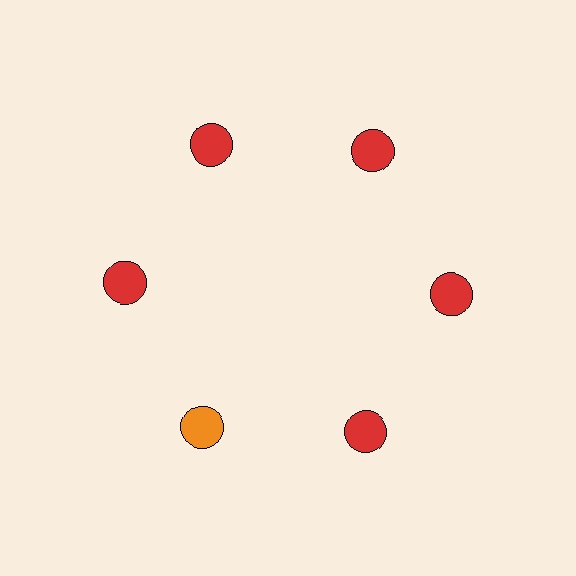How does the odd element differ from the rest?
It has a different color: orange instead of red.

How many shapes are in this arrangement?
There are 6 shapes arranged in a ring pattern.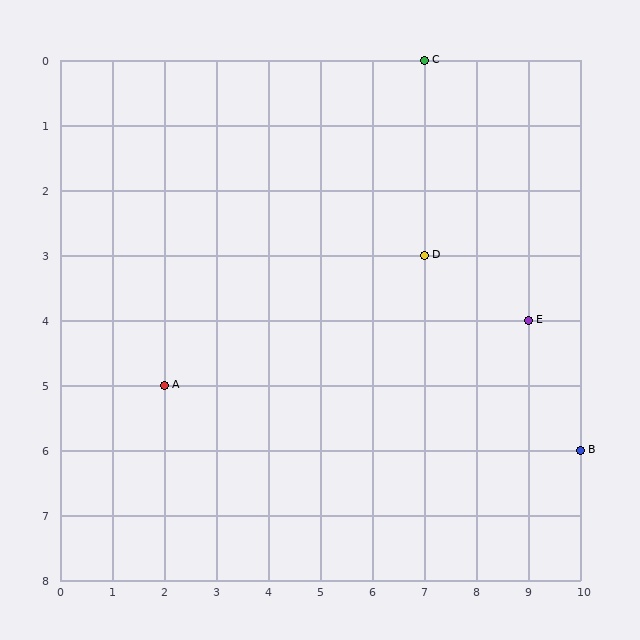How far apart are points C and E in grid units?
Points C and E are 2 columns and 4 rows apart (about 4.5 grid units diagonally).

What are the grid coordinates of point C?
Point C is at grid coordinates (7, 0).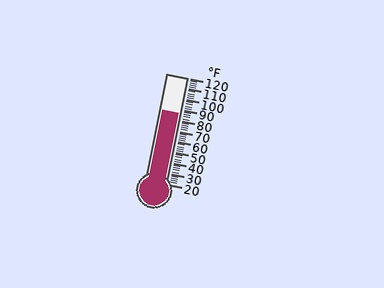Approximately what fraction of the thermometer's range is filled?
The thermometer is filled to approximately 65% of its range.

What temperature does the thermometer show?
The thermometer shows approximately 86°F.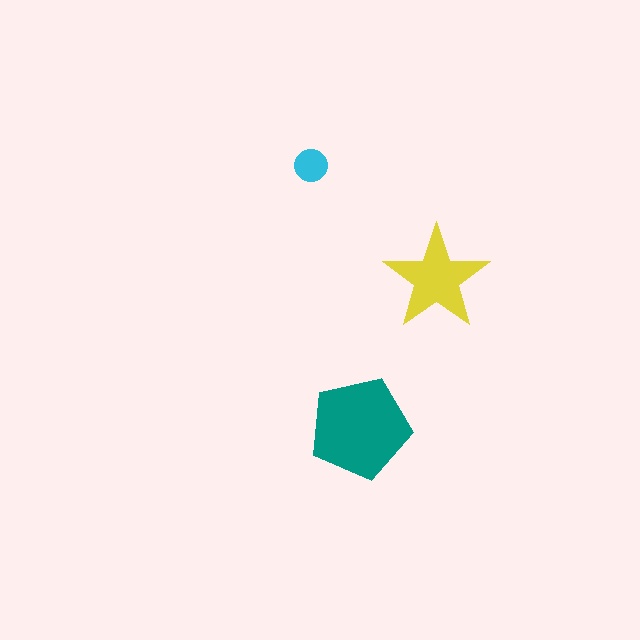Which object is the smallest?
The cyan circle.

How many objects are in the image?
There are 3 objects in the image.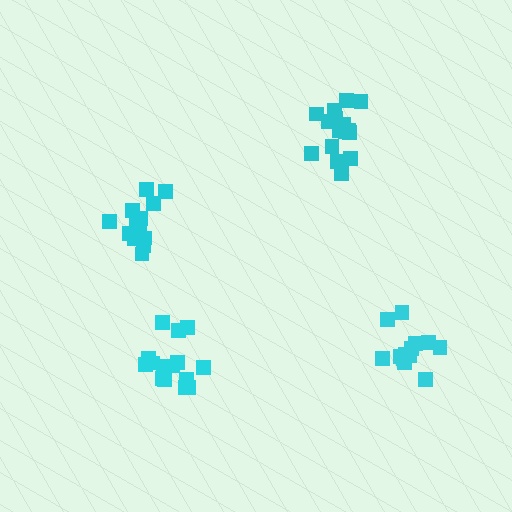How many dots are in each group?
Group 1: 17 dots, Group 2: 13 dots, Group 3: 15 dots, Group 4: 13 dots (58 total).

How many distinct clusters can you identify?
There are 4 distinct clusters.